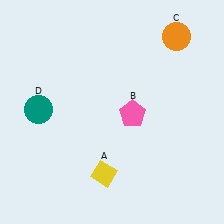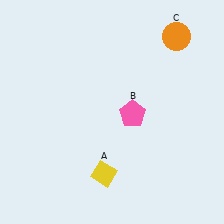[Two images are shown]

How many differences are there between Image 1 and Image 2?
There is 1 difference between the two images.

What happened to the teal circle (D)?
The teal circle (D) was removed in Image 2. It was in the top-left area of Image 1.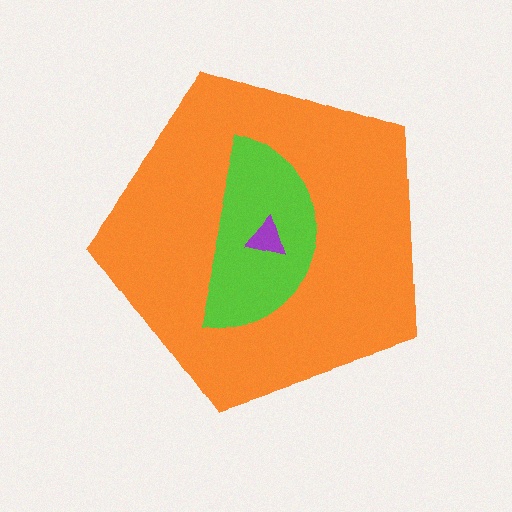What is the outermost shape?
The orange pentagon.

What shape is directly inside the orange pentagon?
The lime semicircle.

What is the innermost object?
The purple triangle.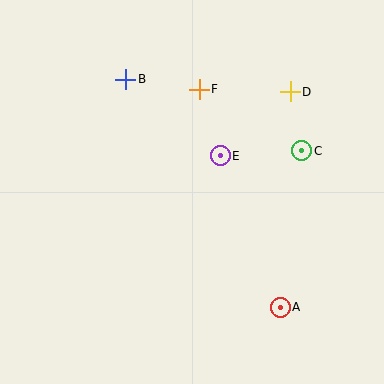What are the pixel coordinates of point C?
Point C is at (302, 151).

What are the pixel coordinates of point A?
Point A is at (280, 307).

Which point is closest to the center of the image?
Point E at (220, 156) is closest to the center.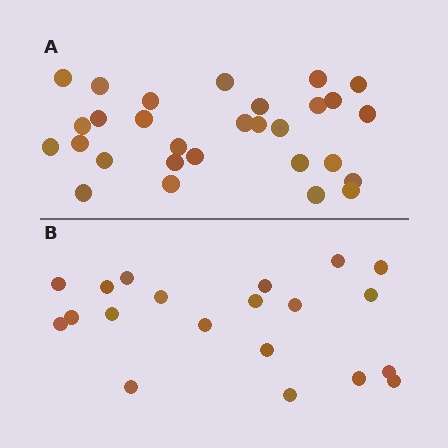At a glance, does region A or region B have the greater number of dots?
Region A (the top region) has more dots.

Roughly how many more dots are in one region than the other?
Region A has roughly 8 or so more dots than region B.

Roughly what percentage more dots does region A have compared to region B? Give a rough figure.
About 45% more.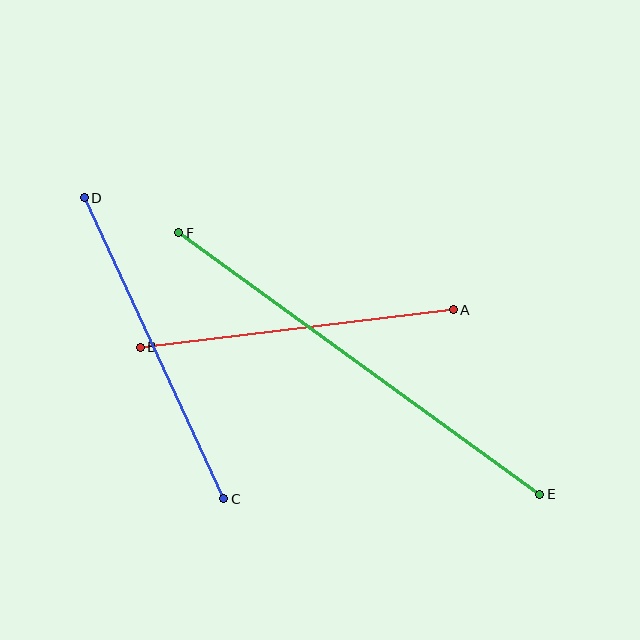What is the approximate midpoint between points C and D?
The midpoint is at approximately (154, 348) pixels.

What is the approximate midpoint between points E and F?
The midpoint is at approximately (359, 363) pixels.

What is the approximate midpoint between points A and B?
The midpoint is at approximately (297, 329) pixels.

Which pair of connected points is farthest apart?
Points E and F are farthest apart.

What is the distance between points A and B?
The distance is approximately 315 pixels.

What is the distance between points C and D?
The distance is approximately 332 pixels.